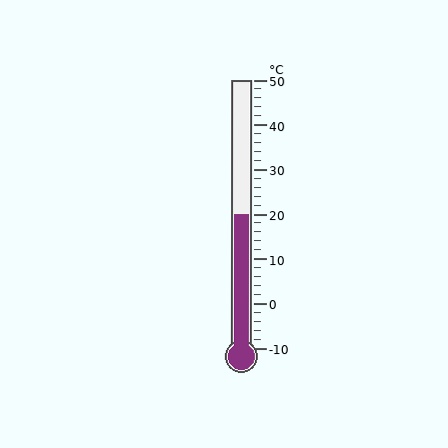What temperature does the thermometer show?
The thermometer shows approximately 20°C.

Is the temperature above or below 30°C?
The temperature is below 30°C.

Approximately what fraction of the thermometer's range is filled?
The thermometer is filled to approximately 50% of its range.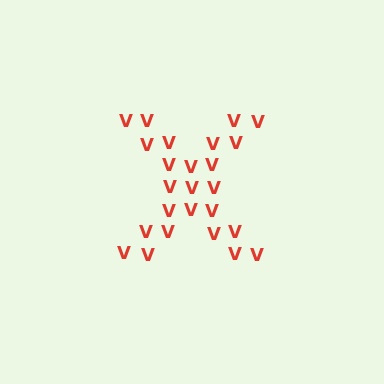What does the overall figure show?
The overall figure shows the letter X.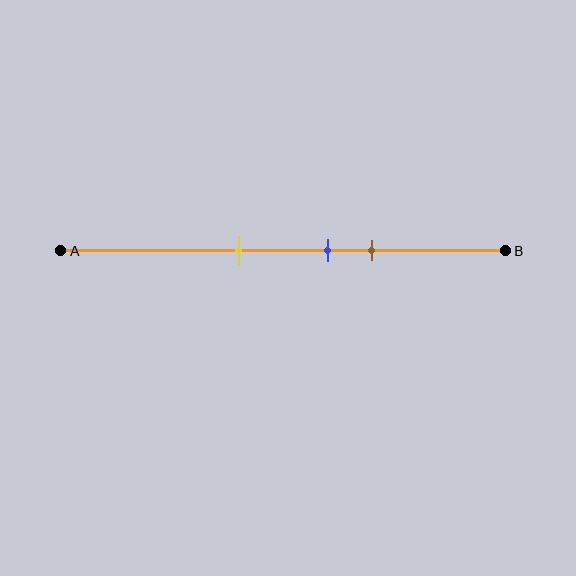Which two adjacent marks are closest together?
The blue and brown marks are the closest adjacent pair.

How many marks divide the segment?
There are 3 marks dividing the segment.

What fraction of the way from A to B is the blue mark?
The blue mark is approximately 60% (0.6) of the way from A to B.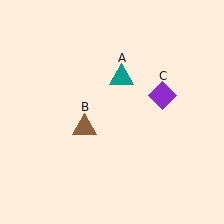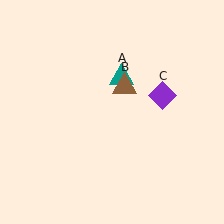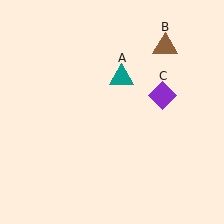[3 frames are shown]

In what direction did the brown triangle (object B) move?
The brown triangle (object B) moved up and to the right.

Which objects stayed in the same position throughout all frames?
Teal triangle (object A) and purple diamond (object C) remained stationary.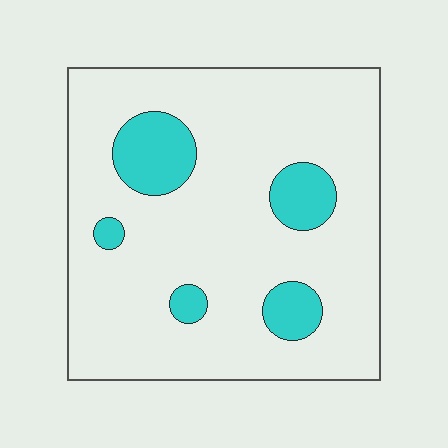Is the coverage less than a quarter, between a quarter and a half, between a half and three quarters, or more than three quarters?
Less than a quarter.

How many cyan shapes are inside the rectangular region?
5.